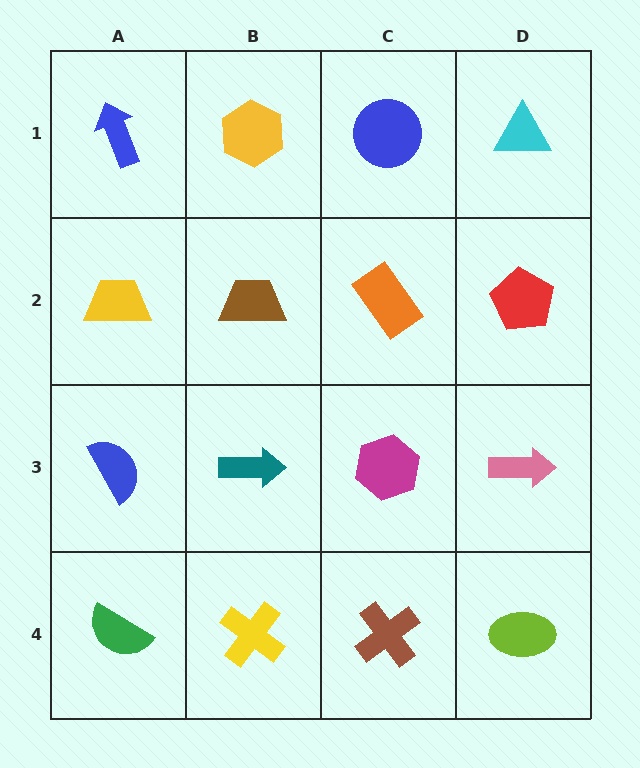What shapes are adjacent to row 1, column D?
A red pentagon (row 2, column D), a blue circle (row 1, column C).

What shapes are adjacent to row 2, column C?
A blue circle (row 1, column C), a magenta hexagon (row 3, column C), a brown trapezoid (row 2, column B), a red pentagon (row 2, column D).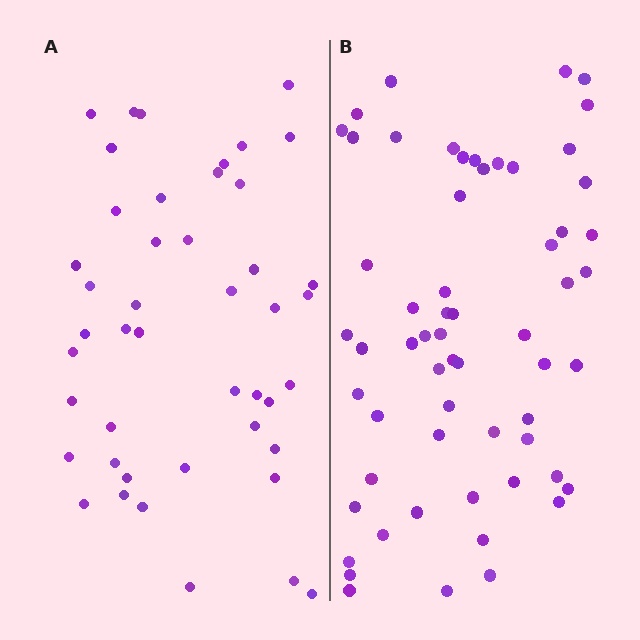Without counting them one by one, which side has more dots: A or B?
Region B (the right region) has more dots.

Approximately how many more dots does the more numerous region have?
Region B has approximately 15 more dots than region A.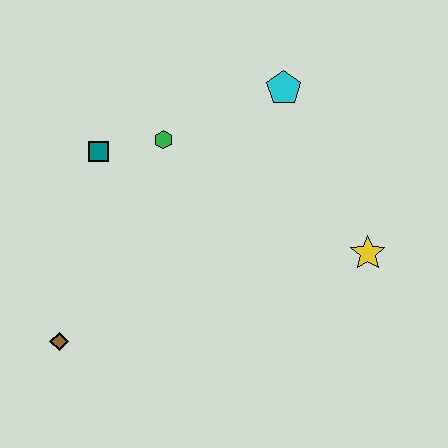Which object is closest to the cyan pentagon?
The green hexagon is closest to the cyan pentagon.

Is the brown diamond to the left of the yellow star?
Yes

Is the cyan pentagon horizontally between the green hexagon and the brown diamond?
No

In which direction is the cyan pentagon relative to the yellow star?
The cyan pentagon is above the yellow star.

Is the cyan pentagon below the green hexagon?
No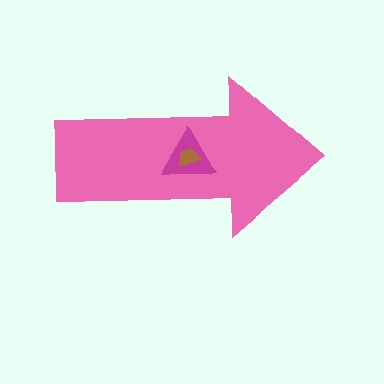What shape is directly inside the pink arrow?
The magenta triangle.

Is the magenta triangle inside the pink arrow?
Yes.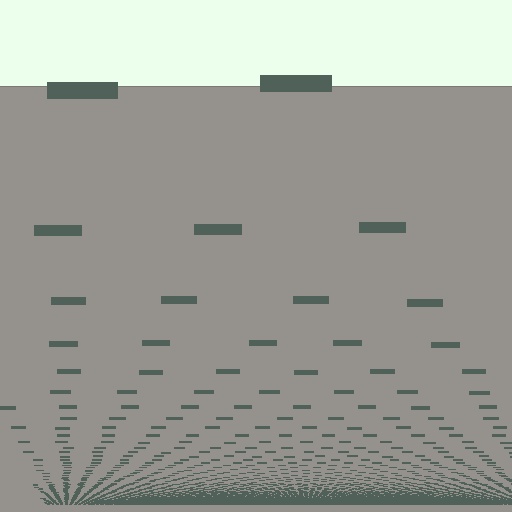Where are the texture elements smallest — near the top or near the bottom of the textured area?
Near the bottom.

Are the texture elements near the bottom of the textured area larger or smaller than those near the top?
Smaller. The gradient is inverted — elements near the bottom are smaller and denser.